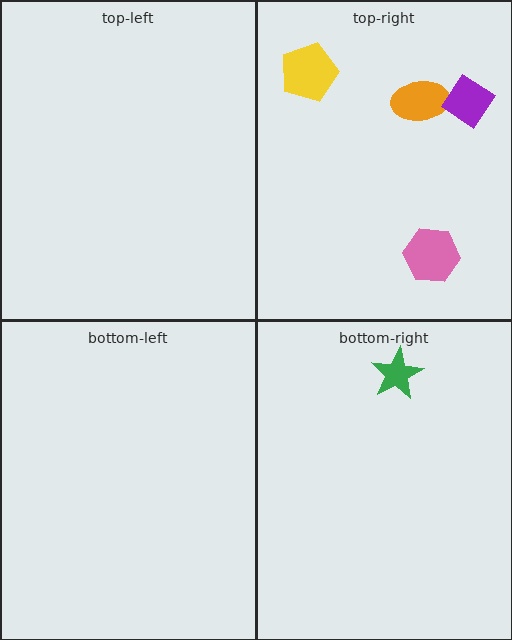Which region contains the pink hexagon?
The top-right region.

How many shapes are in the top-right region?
4.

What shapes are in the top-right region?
The pink hexagon, the orange ellipse, the yellow pentagon, the purple diamond.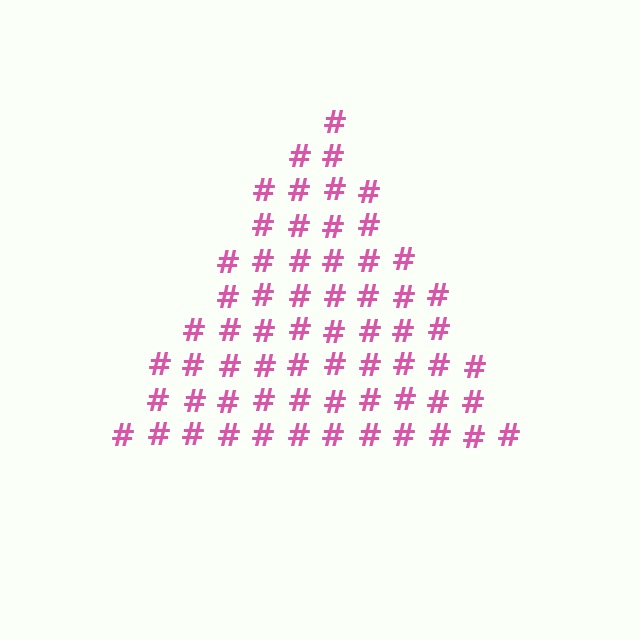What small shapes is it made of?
It is made of small hash symbols.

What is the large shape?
The large shape is a triangle.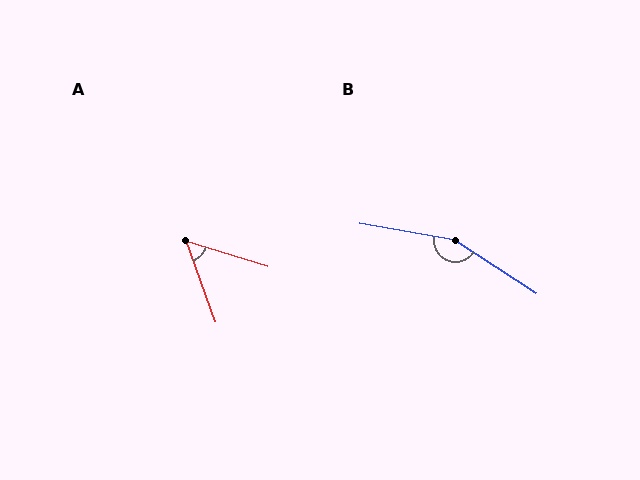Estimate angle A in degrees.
Approximately 53 degrees.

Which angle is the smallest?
A, at approximately 53 degrees.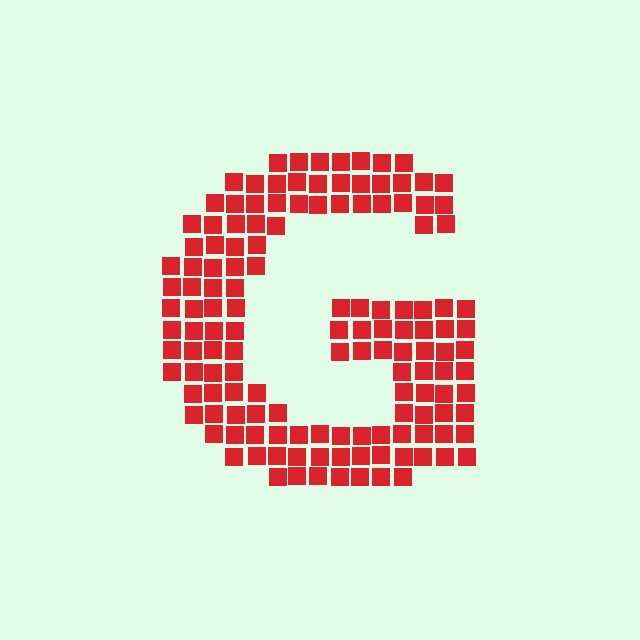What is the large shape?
The large shape is the letter G.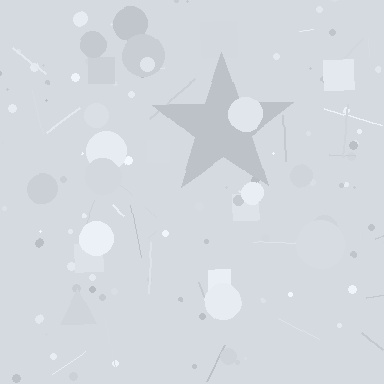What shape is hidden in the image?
A star is hidden in the image.